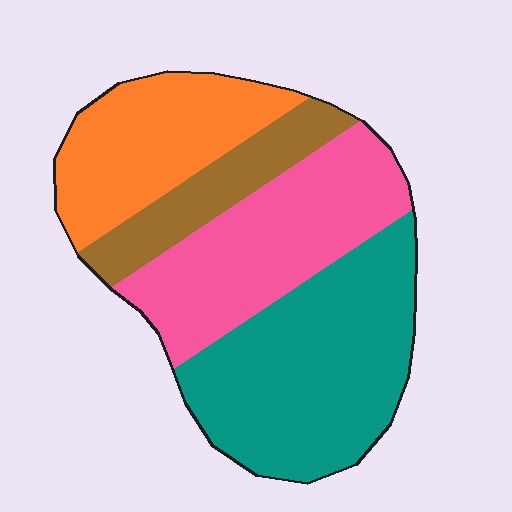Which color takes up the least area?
Brown, at roughly 15%.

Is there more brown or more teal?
Teal.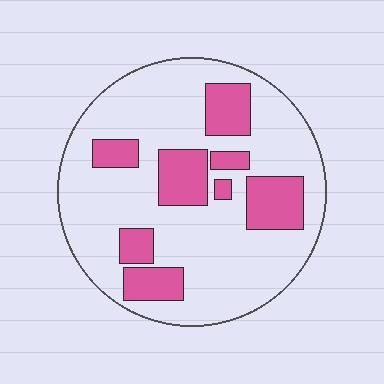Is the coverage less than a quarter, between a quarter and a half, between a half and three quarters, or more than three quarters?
Less than a quarter.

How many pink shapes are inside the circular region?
8.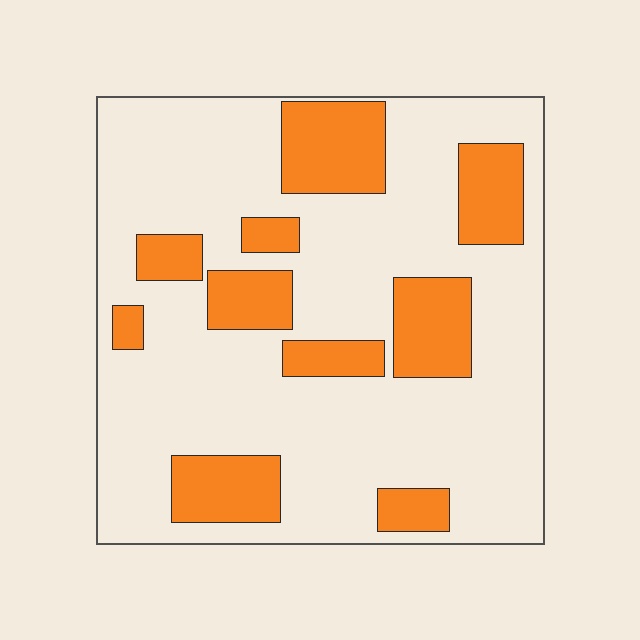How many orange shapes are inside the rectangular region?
10.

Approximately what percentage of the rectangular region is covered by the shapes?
Approximately 25%.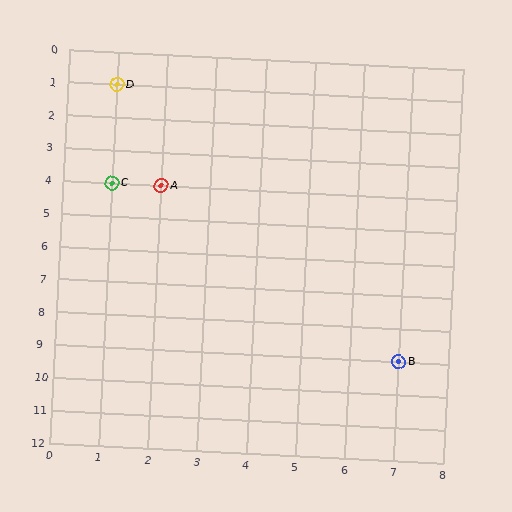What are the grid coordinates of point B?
Point B is at grid coordinates (7, 9).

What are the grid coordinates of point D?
Point D is at grid coordinates (1, 1).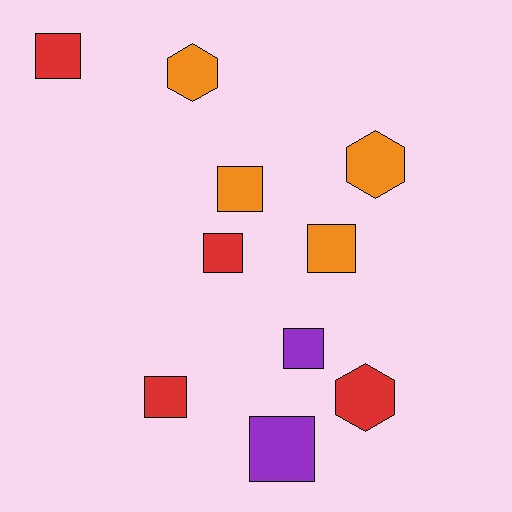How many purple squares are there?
There are 2 purple squares.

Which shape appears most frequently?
Square, with 7 objects.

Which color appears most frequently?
Orange, with 4 objects.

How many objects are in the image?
There are 10 objects.